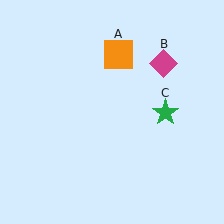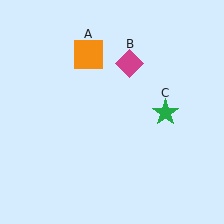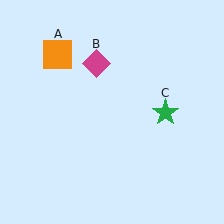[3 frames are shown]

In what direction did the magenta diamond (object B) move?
The magenta diamond (object B) moved left.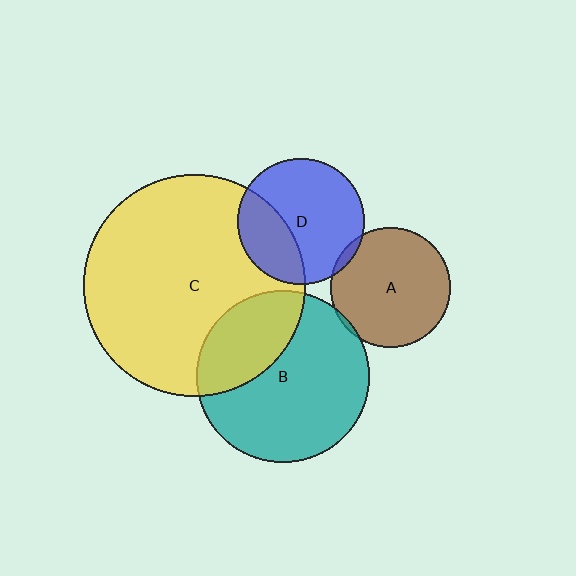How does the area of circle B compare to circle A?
Approximately 2.1 times.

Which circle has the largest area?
Circle C (yellow).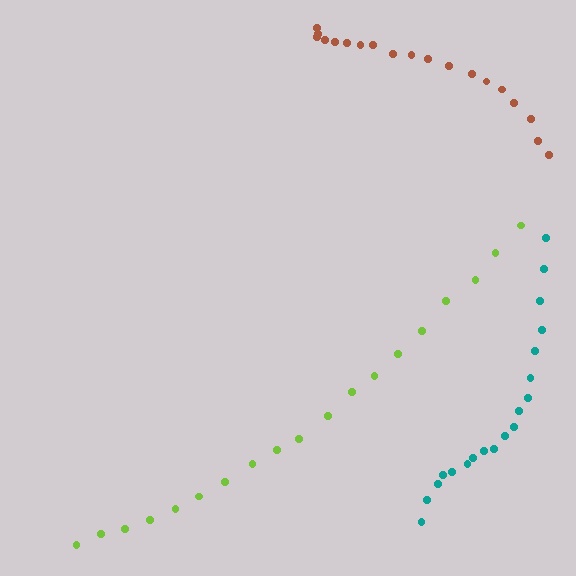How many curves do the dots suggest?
There are 3 distinct paths.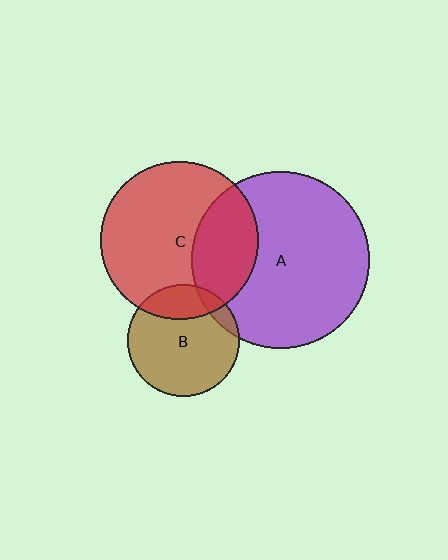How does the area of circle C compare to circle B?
Approximately 2.0 times.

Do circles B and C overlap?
Yes.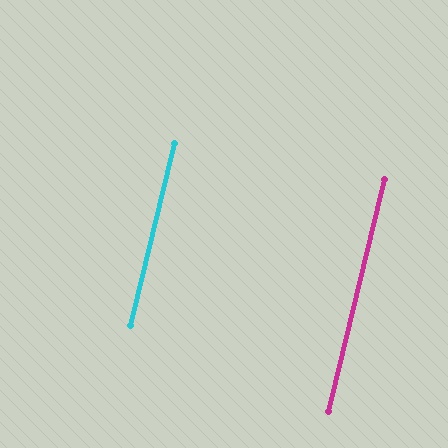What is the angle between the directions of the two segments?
Approximately 0 degrees.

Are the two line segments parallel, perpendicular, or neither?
Parallel — their directions differ by only 0.3°.